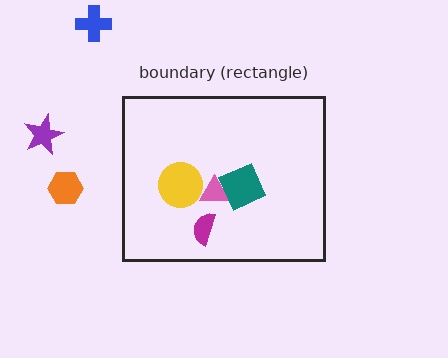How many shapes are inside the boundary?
4 inside, 3 outside.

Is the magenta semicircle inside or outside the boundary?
Inside.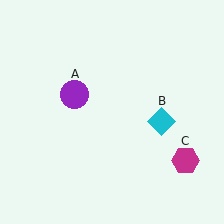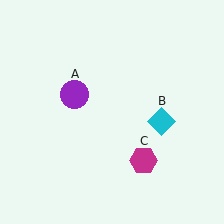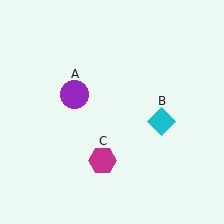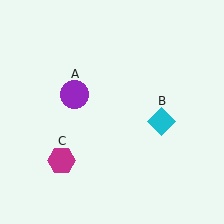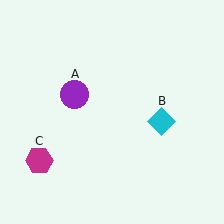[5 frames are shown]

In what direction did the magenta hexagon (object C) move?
The magenta hexagon (object C) moved left.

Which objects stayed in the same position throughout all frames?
Purple circle (object A) and cyan diamond (object B) remained stationary.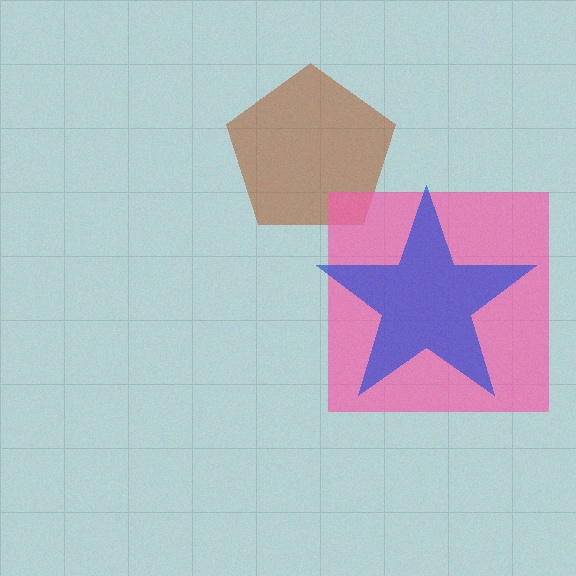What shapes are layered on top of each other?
The layered shapes are: a brown pentagon, a pink square, a blue star.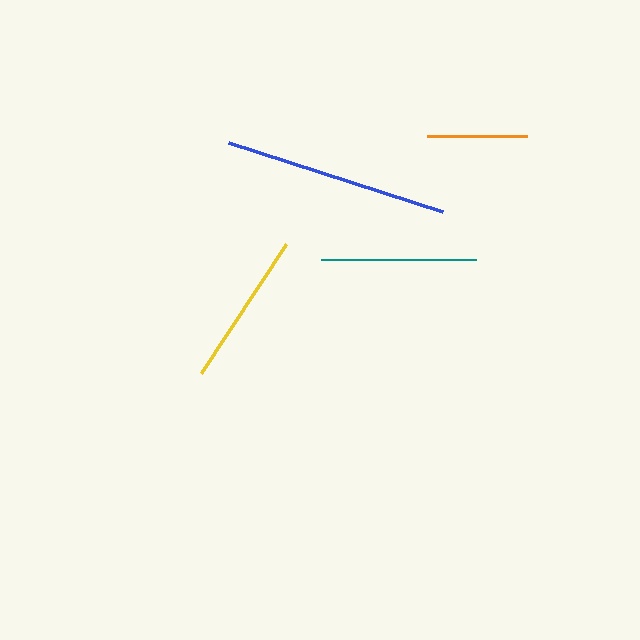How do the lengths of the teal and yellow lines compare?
The teal and yellow lines are approximately the same length.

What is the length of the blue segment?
The blue segment is approximately 224 pixels long.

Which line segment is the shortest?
The orange line is the shortest at approximately 99 pixels.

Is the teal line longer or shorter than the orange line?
The teal line is longer than the orange line.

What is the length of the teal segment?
The teal segment is approximately 154 pixels long.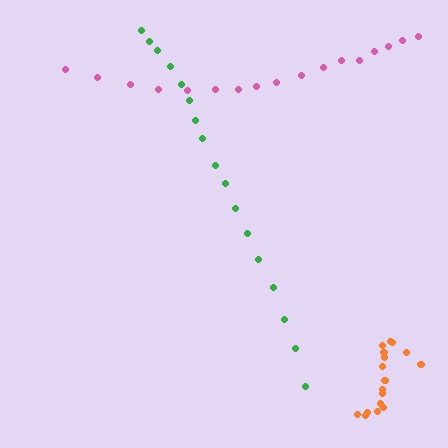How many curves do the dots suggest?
There are 3 distinct paths.